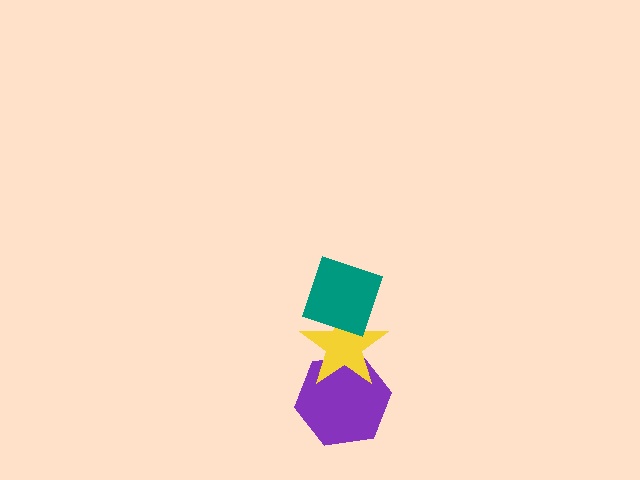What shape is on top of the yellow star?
The teal diamond is on top of the yellow star.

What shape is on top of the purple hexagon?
The yellow star is on top of the purple hexagon.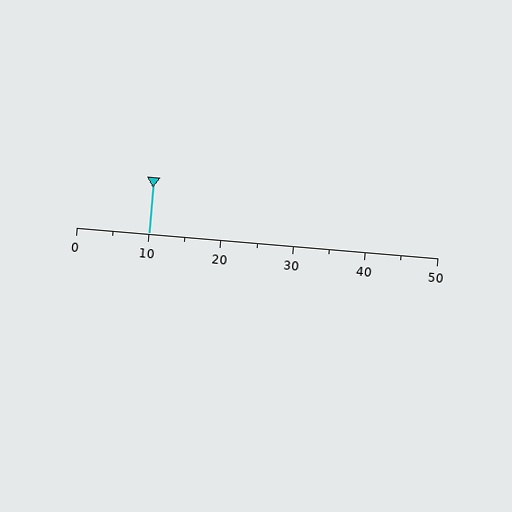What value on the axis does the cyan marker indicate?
The marker indicates approximately 10.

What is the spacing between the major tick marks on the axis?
The major ticks are spaced 10 apart.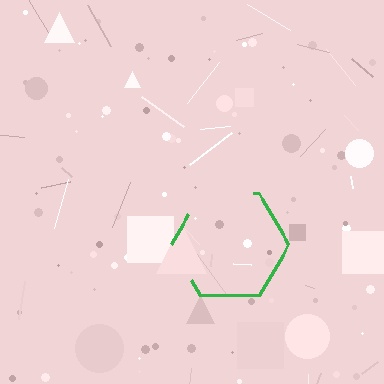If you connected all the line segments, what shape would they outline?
They would outline a hexagon.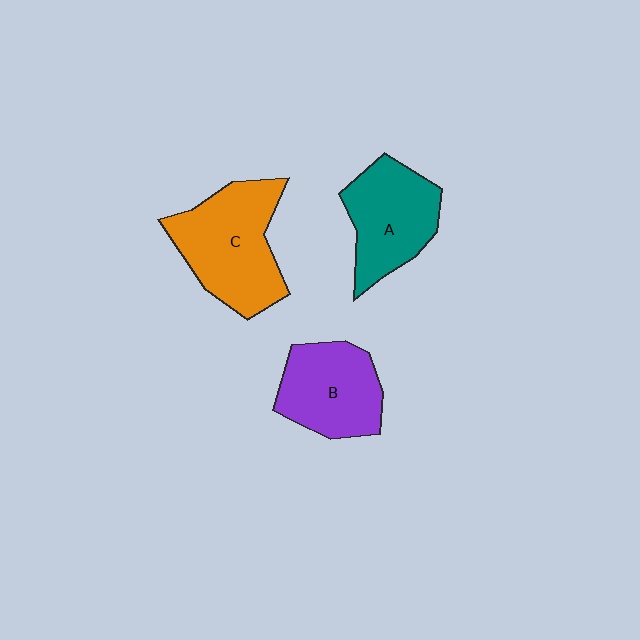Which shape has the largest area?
Shape C (orange).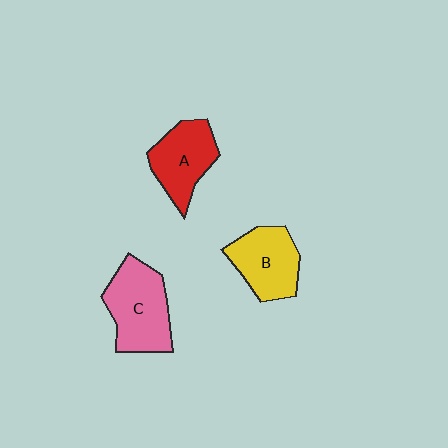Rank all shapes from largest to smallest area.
From largest to smallest: C (pink), B (yellow), A (red).